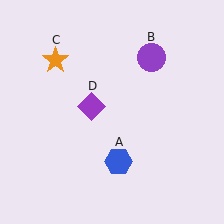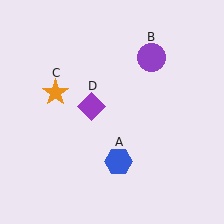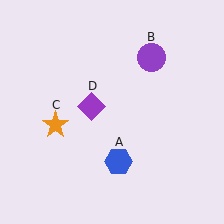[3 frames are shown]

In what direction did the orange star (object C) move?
The orange star (object C) moved down.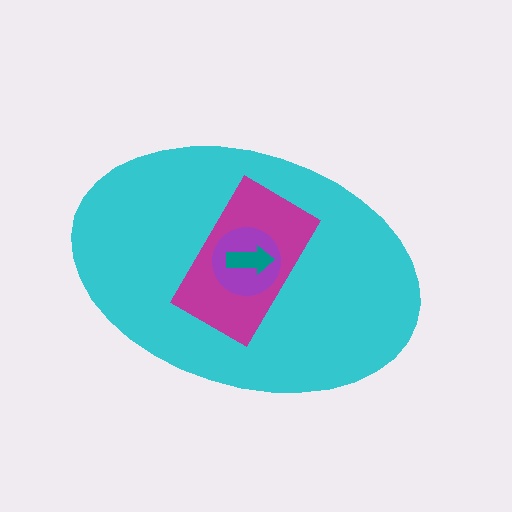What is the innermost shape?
The teal arrow.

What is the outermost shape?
The cyan ellipse.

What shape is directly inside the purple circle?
The teal arrow.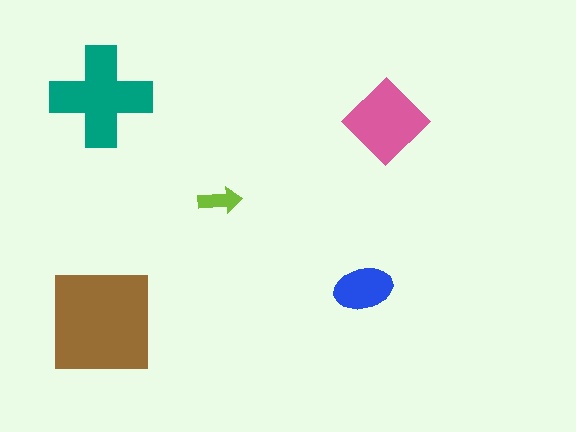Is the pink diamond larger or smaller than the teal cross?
Smaller.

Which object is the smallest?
The lime arrow.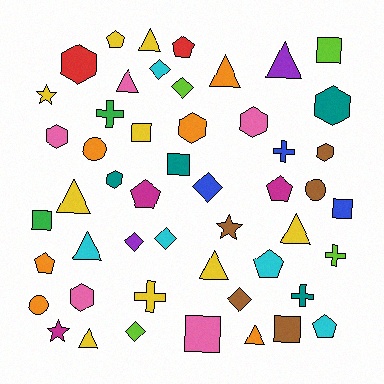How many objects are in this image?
There are 50 objects.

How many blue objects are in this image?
There are 3 blue objects.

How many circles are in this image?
There are 3 circles.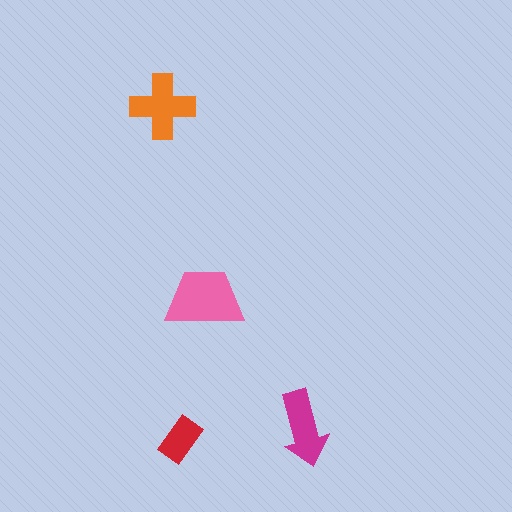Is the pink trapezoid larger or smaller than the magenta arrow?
Larger.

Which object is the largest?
The pink trapezoid.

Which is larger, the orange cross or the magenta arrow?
The orange cross.